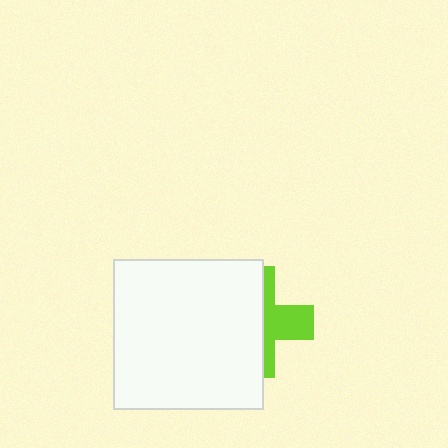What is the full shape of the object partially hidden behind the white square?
The partially hidden object is a lime cross.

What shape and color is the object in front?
The object in front is a white square.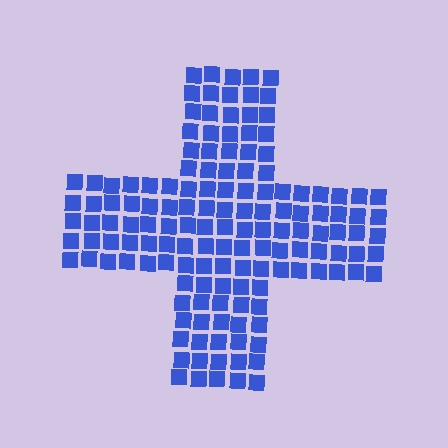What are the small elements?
The small elements are squares.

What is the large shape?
The large shape is a cross.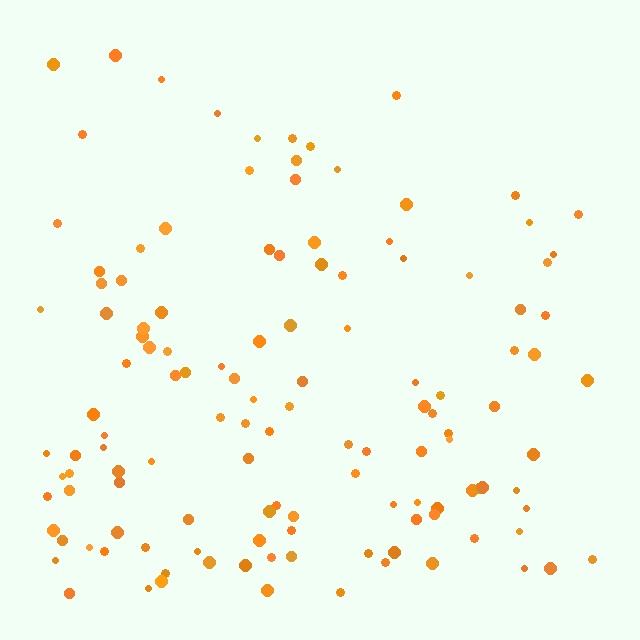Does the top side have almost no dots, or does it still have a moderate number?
Still a moderate number, just noticeably fewer than the bottom.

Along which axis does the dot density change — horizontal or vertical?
Vertical.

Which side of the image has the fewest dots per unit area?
The top.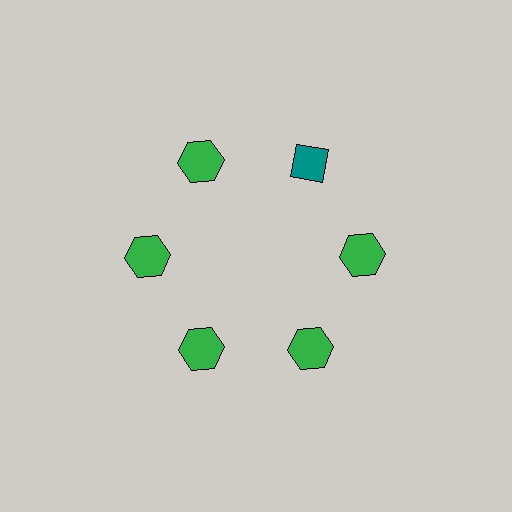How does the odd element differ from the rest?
It differs in both color (teal instead of green) and shape (diamond instead of hexagon).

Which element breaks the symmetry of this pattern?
The teal diamond at roughly the 1 o'clock position breaks the symmetry. All other shapes are green hexagons.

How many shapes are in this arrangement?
There are 6 shapes arranged in a ring pattern.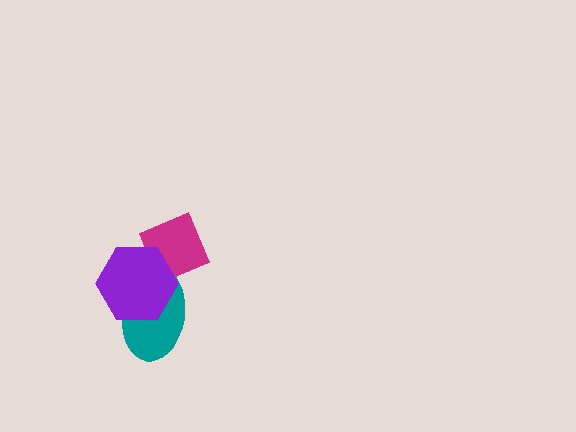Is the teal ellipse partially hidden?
Yes, it is partially covered by another shape.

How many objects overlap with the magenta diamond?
2 objects overlap with the magenta diamond.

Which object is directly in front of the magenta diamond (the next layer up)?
The teal ellipse is directly in front of the magenta diamond.